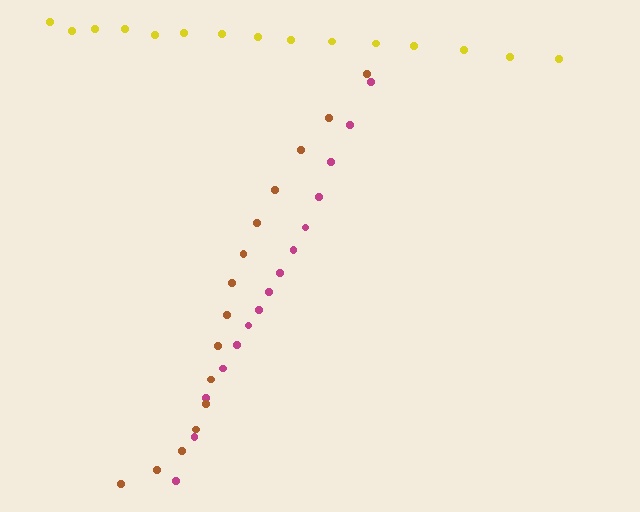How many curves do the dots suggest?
There are 3 distinct paths.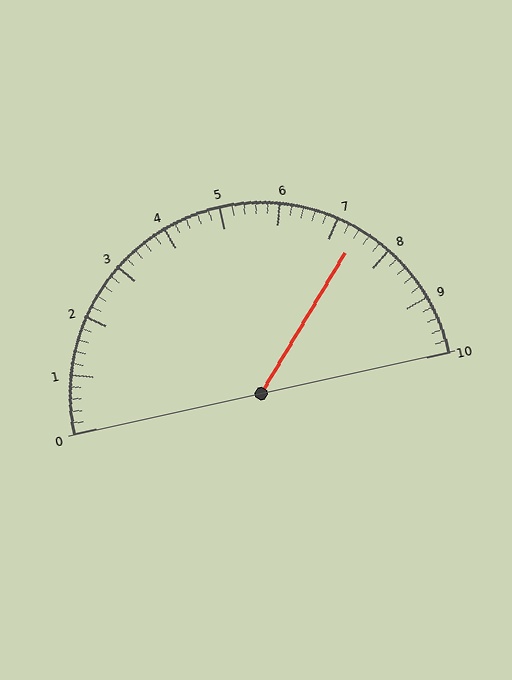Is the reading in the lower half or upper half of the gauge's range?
The reading is in the upper half of the range (0 to 10).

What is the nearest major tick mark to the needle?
The nearest major tick mark is 7.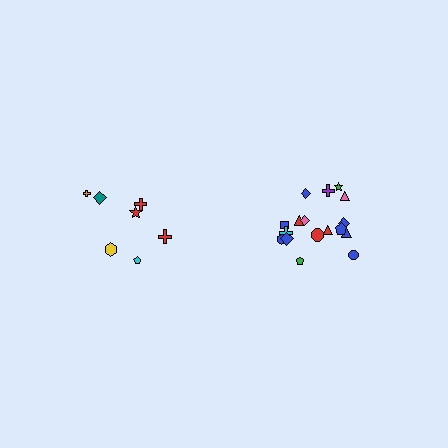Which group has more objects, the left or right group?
The right group.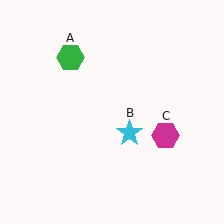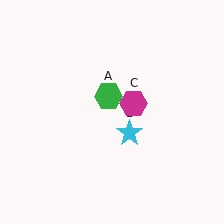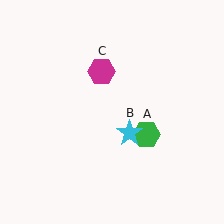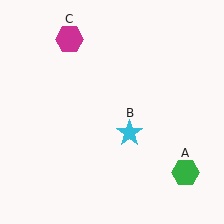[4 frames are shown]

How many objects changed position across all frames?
2 objects changed position: green hexagon (object A), magenta hexagon (object C).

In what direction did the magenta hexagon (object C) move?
The magenta hexagon (object C) moved up and to the left.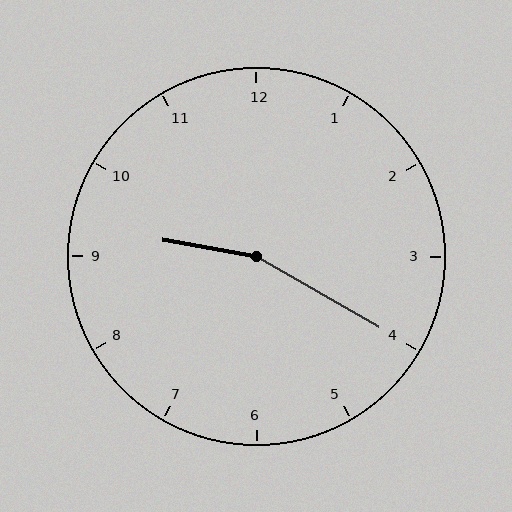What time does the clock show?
9:20.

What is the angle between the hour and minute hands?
Approximately 160 degrees.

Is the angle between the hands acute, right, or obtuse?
It is obtuse.